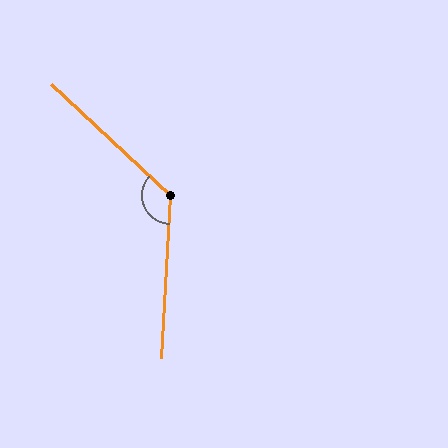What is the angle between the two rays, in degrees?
Approximately 130 degrees.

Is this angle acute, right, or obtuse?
It is obtuse.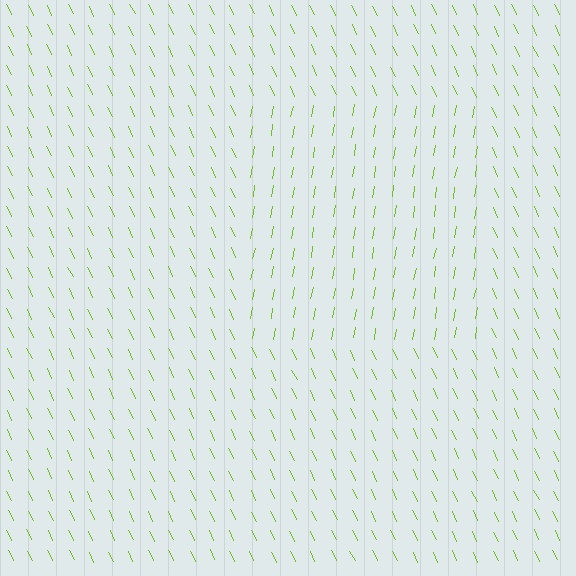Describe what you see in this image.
The image is filled with small lime line segments. A rectangle region in the image has lines oriented differently from the surrounding lines, creating a visible texture boundary.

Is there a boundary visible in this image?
Yes, there is a texture boundary formed by a change in line orientation.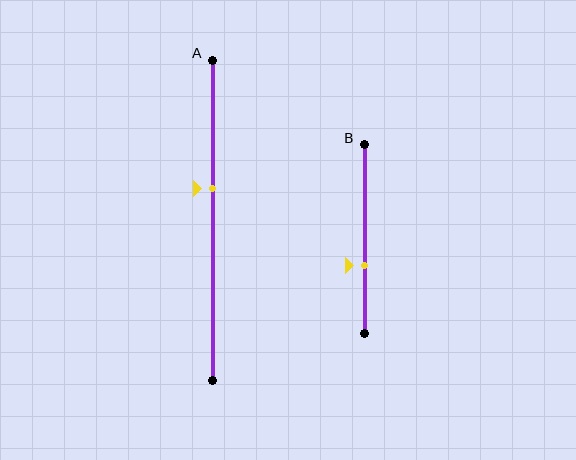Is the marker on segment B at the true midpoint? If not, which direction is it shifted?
No, the marker on segment B is shifted downward by about 14% of the segment length.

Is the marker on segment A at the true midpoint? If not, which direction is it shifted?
No, the marker on segment A is shifted upward by about 10% of the segment length.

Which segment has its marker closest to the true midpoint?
Segment A has its marker closest to the true midpoint.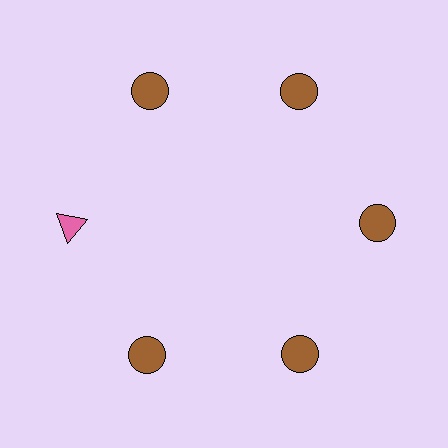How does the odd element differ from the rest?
It differs in both color (pink instead of brown) and shape (triangle instead of circle).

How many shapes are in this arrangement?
There are 6 shapes arranged in a ring pattern.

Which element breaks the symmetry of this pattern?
The pink triangle at roughly the 9 o'clock position breaks the symmetry. All other shapes are brown circles.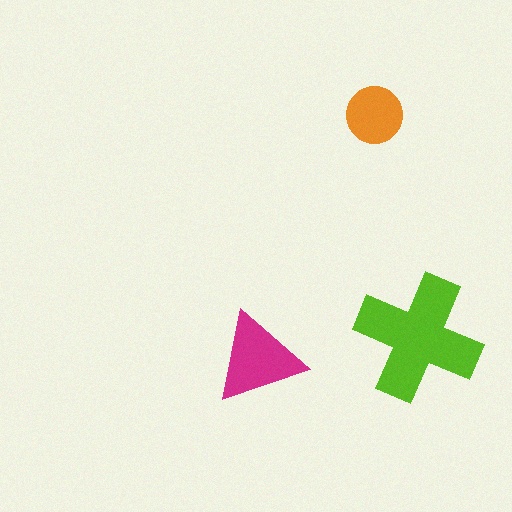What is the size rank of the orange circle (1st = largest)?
3rd.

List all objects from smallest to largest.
The orange circle, the magenta triangle, the lime cross.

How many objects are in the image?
There are 3 objects in the image.